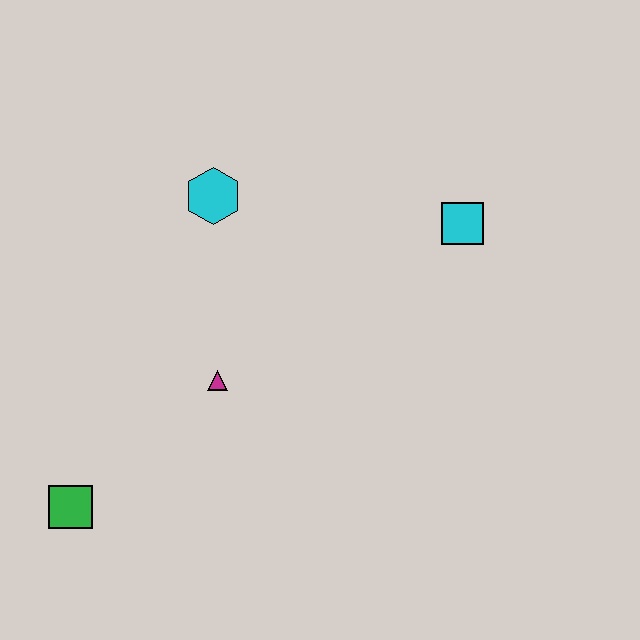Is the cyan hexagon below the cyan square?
No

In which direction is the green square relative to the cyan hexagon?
The green square is below the cyan hexagon.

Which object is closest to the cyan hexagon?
The magenta triangle is closest to the cyan hexagon.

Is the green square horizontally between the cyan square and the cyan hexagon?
No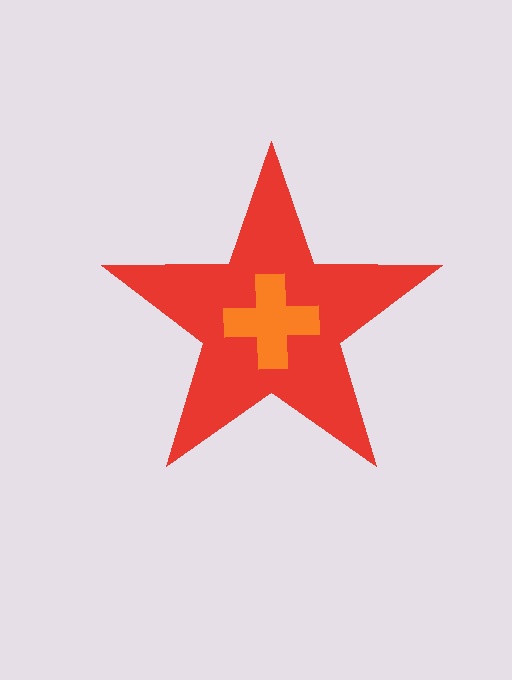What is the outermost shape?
The red star.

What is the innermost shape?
The orange cross.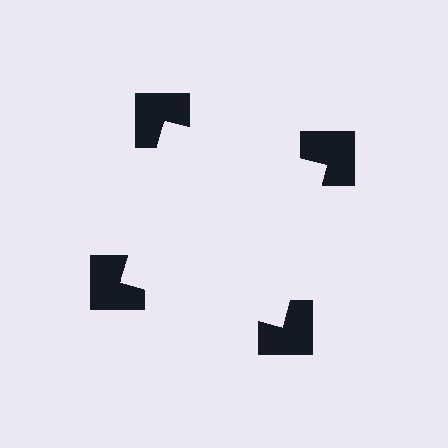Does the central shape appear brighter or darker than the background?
It typically appears slightly brighter than the background, even though no actual brightness change is drawn.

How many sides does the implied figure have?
4 sides.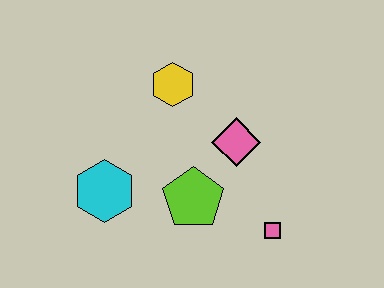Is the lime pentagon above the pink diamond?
No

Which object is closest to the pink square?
The lime pentagon is closest to the pink square.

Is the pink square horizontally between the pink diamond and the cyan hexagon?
No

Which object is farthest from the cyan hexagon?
The pink square is farthest from the cyan hexagon.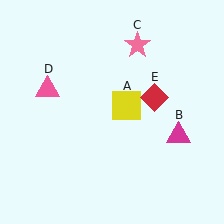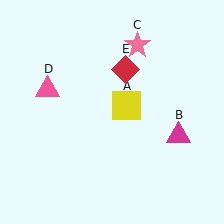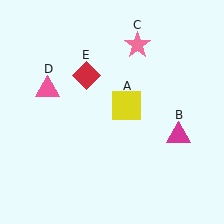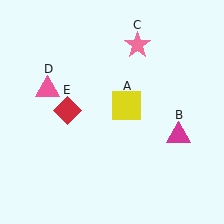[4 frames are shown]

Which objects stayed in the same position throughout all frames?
Yellow square (object A) and magenta triangle (object B) and pink star (object C) and pink triangle (object D) remained stationary.